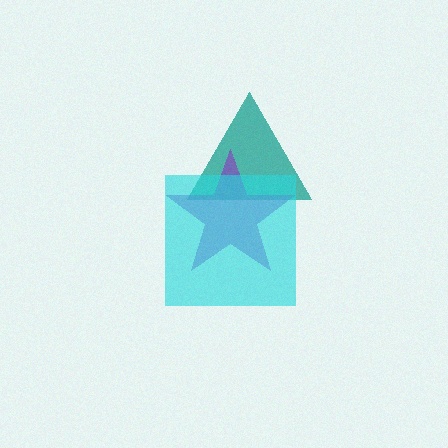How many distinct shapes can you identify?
There are 3 distinct shapes: a teal triangle, a purple star, a cyan square.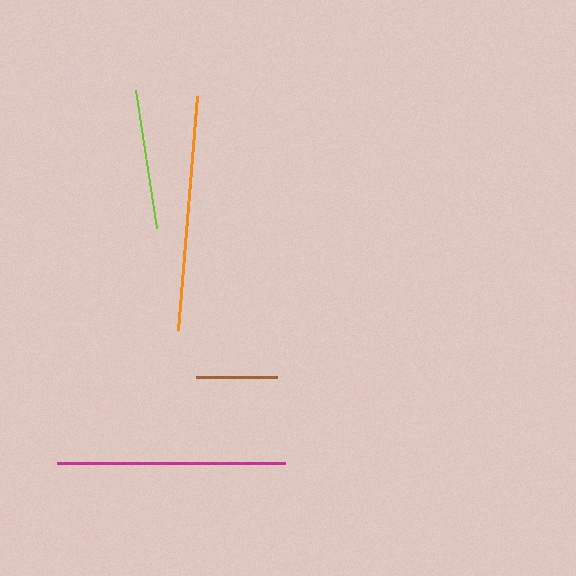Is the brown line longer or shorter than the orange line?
The orange line is longer than the brown line.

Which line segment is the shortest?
The brown line is the shortest at approximately 81 pixels.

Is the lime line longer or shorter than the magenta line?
The magenta line is longer than the lime line.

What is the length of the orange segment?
The orange segment is approximately 235 pixels long.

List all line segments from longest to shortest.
From longest to shortest: orange, magenta, lime, brown.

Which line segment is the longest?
The orange line is the longest at approximately 235 pixels.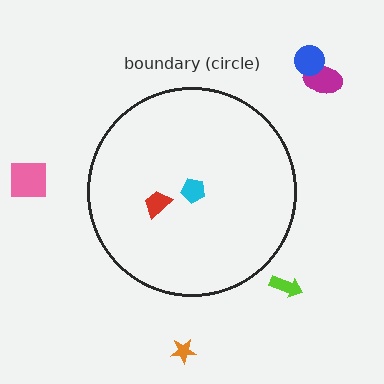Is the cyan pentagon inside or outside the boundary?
Inside.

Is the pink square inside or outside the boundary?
Outside.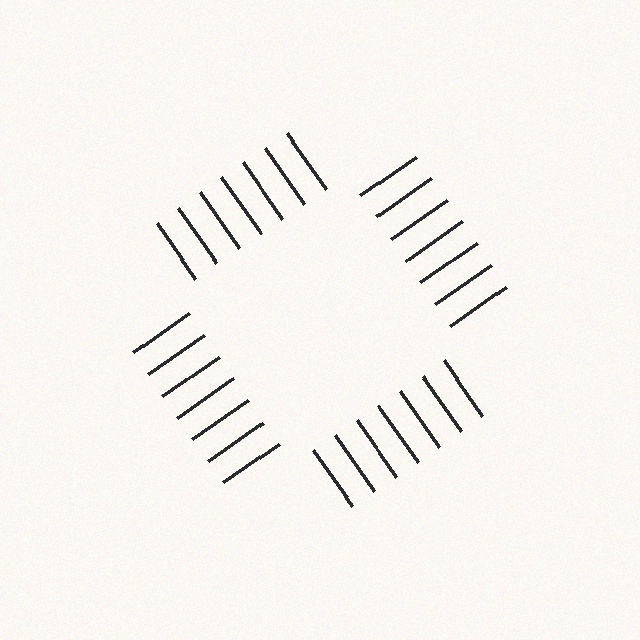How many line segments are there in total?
28 — 7 along each of the 4 edges.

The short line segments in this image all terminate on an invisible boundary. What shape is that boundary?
An illusory square — the line segments terminate on its edges but no continuous stroke is drawn.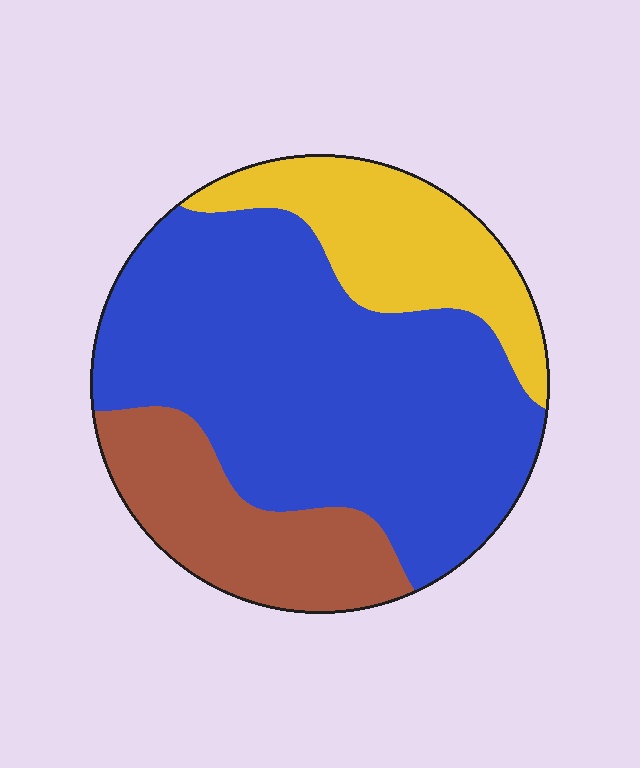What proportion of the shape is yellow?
Yellow covers about 20% of the shape.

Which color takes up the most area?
Blue, at roughly 60%.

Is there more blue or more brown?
Blue.